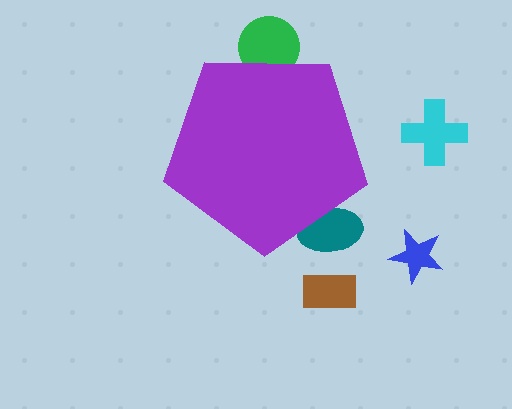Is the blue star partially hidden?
No, the blue star is fully visible.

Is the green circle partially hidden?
Yes, the green circle is partially hidden behind the purple pentagon.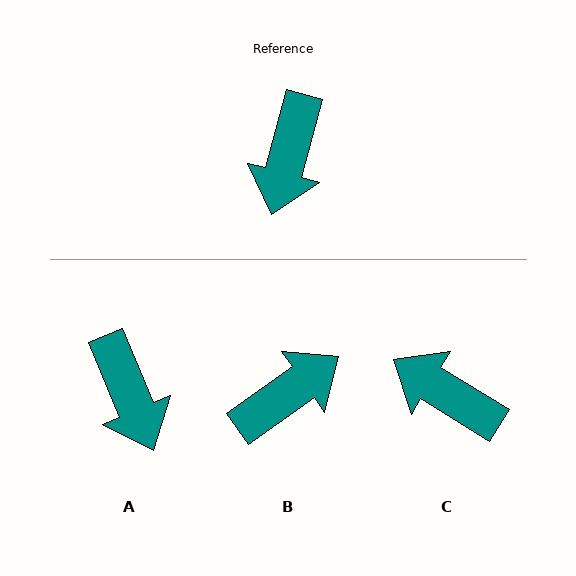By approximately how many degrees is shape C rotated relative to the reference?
Approximately 107 degrees clockwise.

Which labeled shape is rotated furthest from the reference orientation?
B, about 141 degrees away.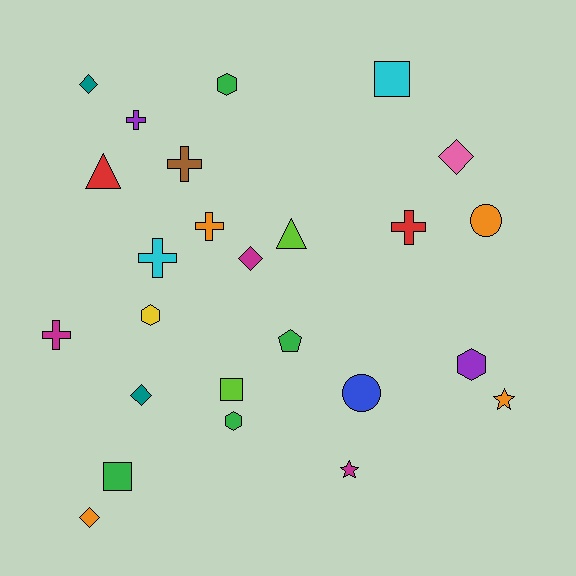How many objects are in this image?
There are 25 objects.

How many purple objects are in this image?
There are 2 purple objects.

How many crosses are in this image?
There are 6 crosses.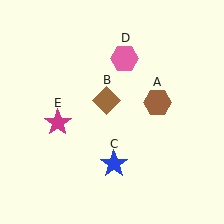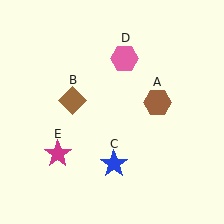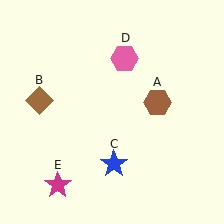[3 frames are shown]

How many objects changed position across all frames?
2 objects changed position: brown diamond (object B), magenta star (object E).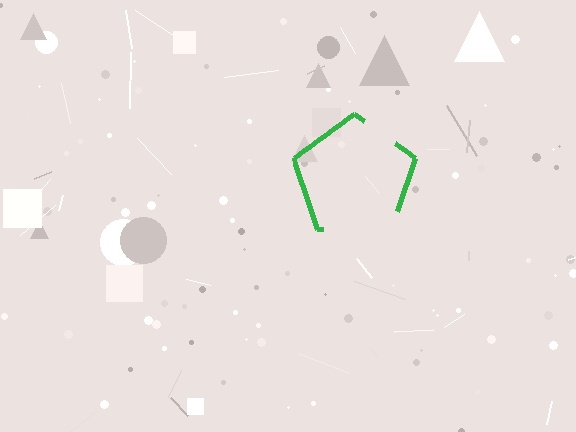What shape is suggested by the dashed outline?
The dashed outline suggests a pentagon.